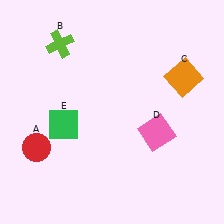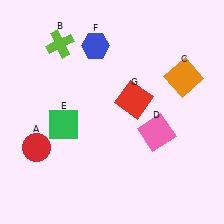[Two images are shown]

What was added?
A blue hexagon (F), a red square (G) were added in Image 2.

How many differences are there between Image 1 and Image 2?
There are 2 differences between the two images.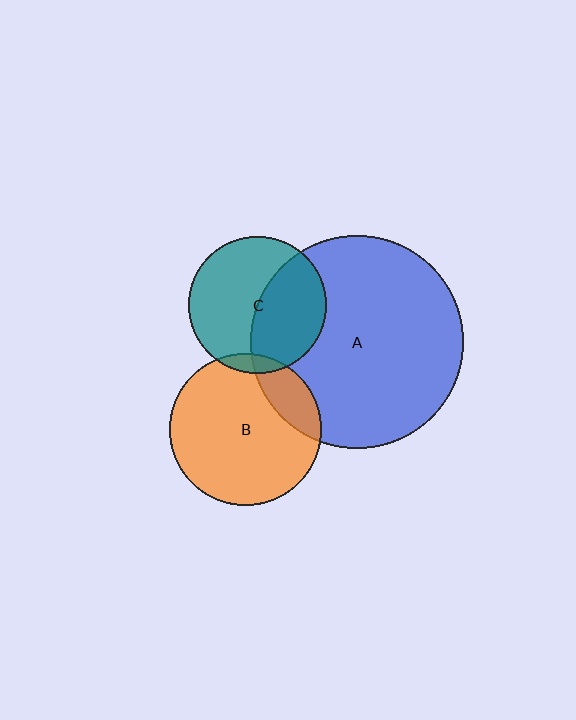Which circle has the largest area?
Circle A (blue).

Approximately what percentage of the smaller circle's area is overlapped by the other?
Approximately 45%.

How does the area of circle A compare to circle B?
Approximately 2.0 times.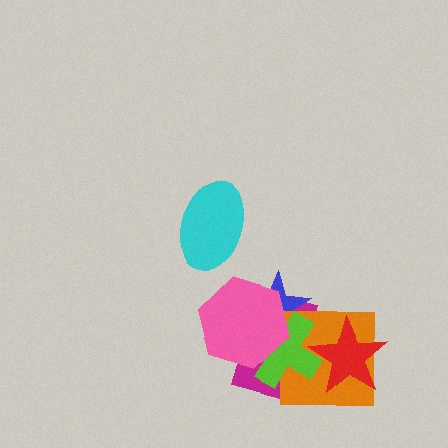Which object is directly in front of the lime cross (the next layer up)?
The red star is directly in front of the lime cross.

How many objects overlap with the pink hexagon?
3 objects overlap with the pink hexagon.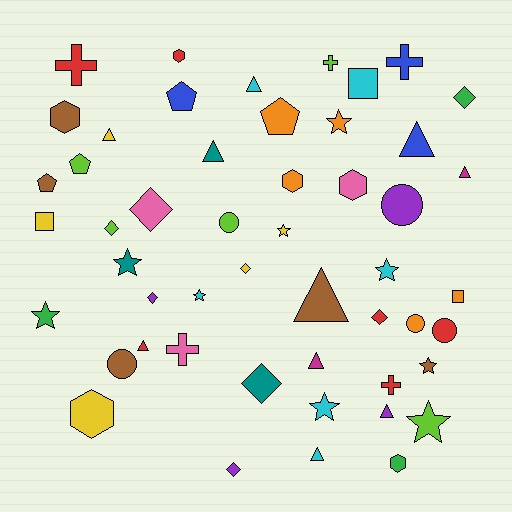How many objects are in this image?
There are 50 objects.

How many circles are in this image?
There are 5 circles.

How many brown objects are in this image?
There are 5 brown objects.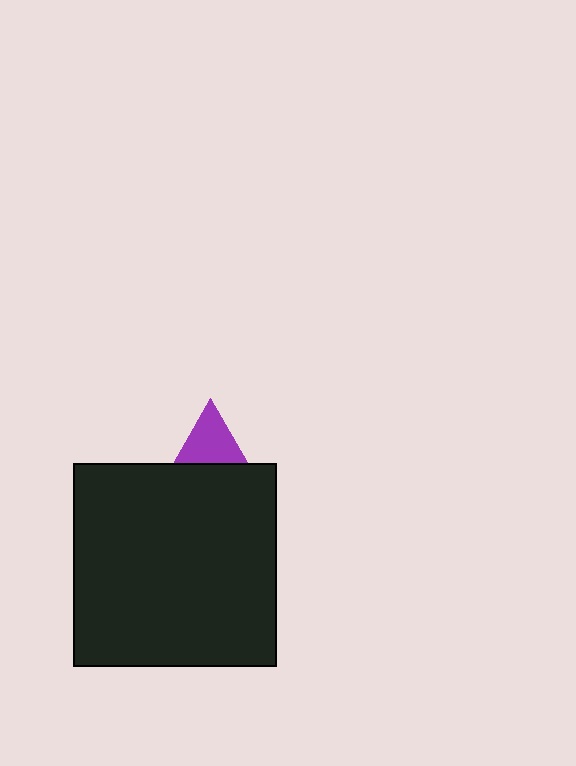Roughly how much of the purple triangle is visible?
A small part of it is visible (roughly 36%).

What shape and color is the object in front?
The object in front is a black square.